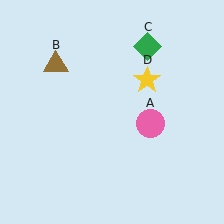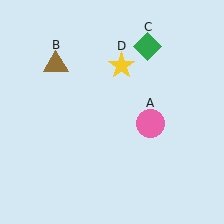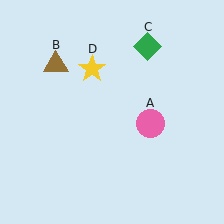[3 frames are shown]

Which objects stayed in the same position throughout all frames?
Pink circle (object A) and brown triangle (object B) and green diamond (object C) remained stationary.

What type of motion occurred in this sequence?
The yellow star (object D) rotated counterclockwise around the center of the scene.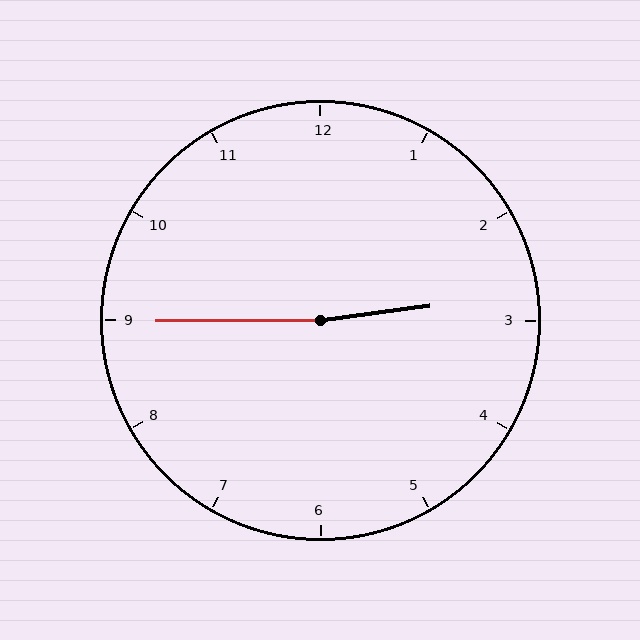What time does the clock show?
2:45.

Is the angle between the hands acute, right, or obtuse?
It is obtuse.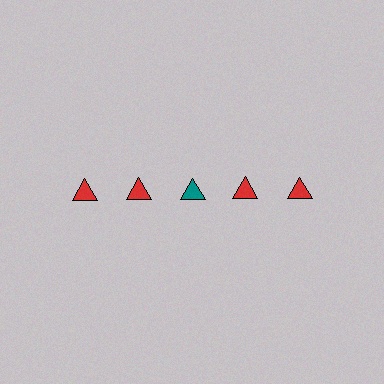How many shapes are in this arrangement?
There are 5 shapes arranged in a grid pattern.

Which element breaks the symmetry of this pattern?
The teal triangle in the top row, center column breaks the symmetry. All other shapes are red triangles.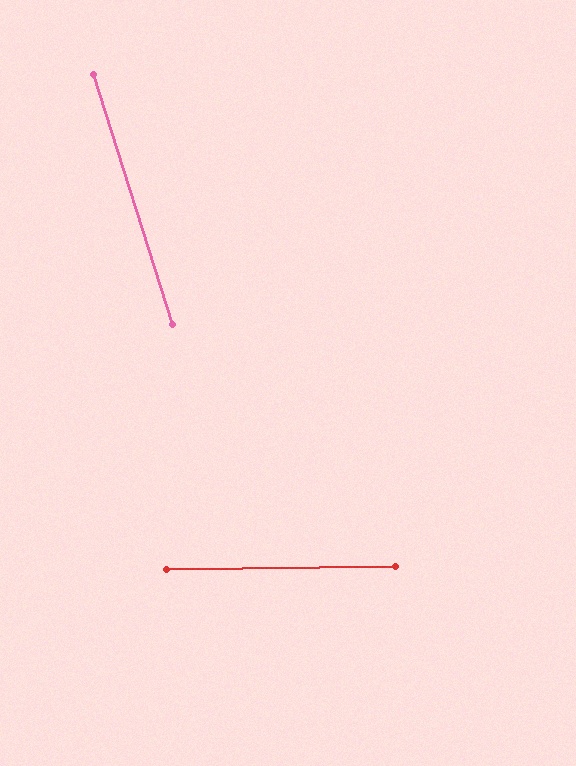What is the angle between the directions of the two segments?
Approximately 73 degrees.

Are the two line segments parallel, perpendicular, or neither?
Neither parallel nor perpendicular — they differ by about 73°.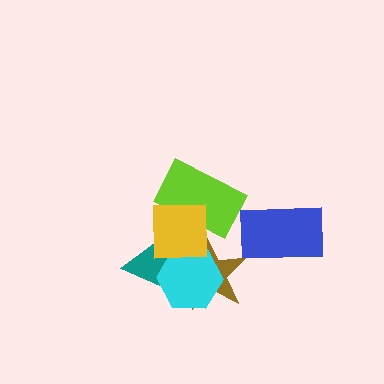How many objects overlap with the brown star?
3 objects overlap with the brown star.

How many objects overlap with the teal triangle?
4 objects overlap with the teal triangle.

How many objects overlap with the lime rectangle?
2 objects overlap with the lime rectangle.